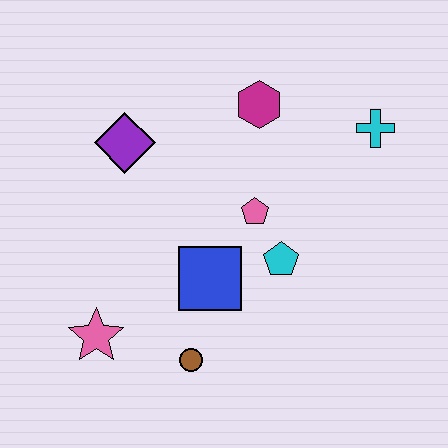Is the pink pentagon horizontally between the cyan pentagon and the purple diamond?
Yes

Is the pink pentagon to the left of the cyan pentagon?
Yes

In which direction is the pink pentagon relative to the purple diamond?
The pink pentagon is to the right of the purple diamond.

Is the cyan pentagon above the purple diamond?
No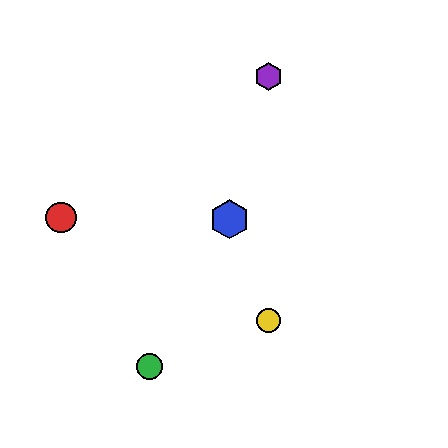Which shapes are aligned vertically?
The yellow circle, the purple hexagon are aligned vertically.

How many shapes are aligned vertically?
2 shapes (the yellow circle, the purple hexagon) are aligned vertically.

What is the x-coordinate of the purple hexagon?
The purple hexagon is at x≈268.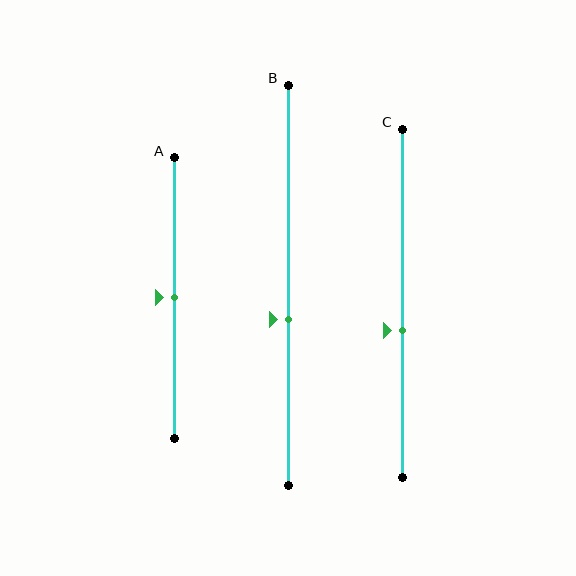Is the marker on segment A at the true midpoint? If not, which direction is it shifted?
Yes, the marker on segment A is at the true midpoint.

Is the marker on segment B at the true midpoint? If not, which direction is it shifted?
No, the marker on segment B is shifted downward by about 9% of the segment length.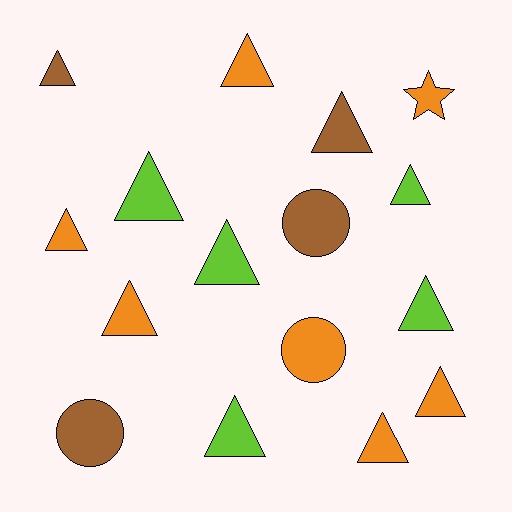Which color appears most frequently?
Orange, with 7 objects.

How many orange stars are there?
There is 1 orange star.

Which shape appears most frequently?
Triangle, with 12 objects.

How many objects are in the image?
There are 16 objects.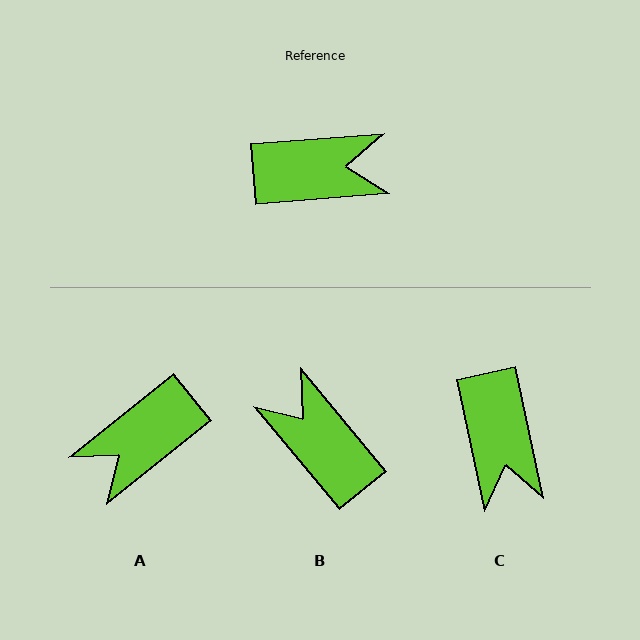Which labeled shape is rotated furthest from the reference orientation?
A, about 146 degrees away.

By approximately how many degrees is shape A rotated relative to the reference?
Approximately 146 degrees clockwise.